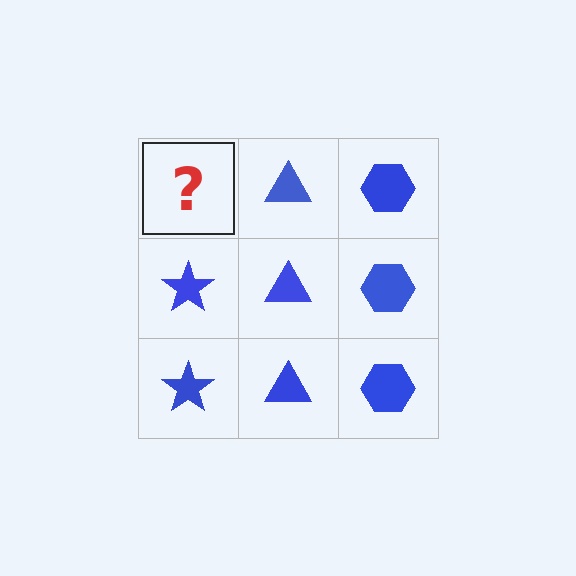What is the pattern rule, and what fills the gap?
The rule is that each column has a consistent shape. The gap should be filled with a blue star.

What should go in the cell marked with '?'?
The missing cell should contain a blue star.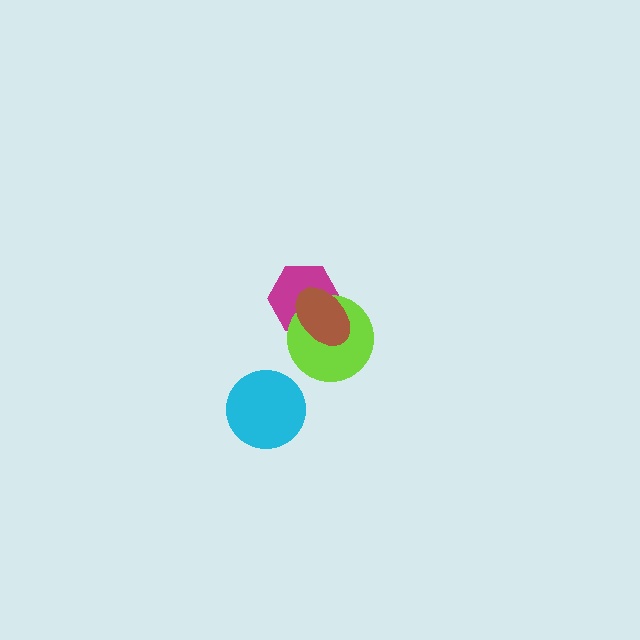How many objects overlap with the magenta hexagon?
2 objects overlap with the magenta hexagon.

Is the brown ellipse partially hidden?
No, no other shape covers it.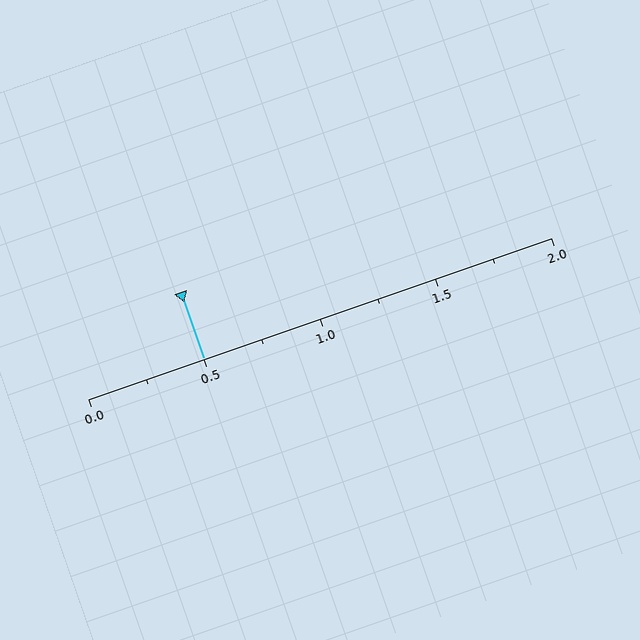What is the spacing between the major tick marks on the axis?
The major ticks are spaced 0.5 apart.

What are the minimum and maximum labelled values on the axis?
The axis runs from 0.0 to 2.0.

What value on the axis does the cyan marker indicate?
The marker indicates approximately 0.5.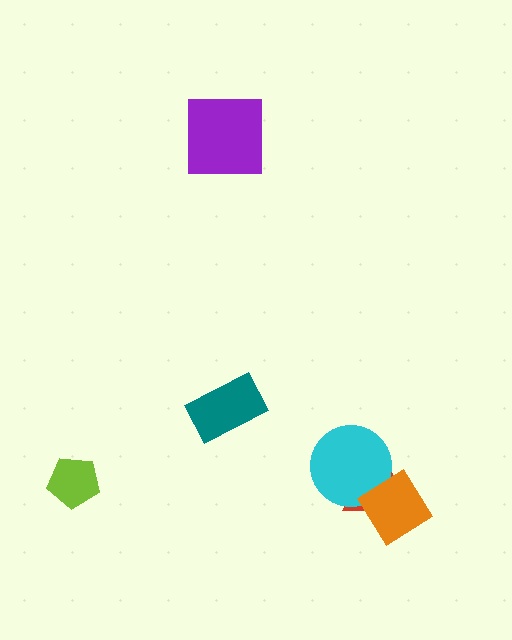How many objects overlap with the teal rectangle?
0 objects overlap with the teal rectangle.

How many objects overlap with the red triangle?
2 objects overlap with the red triangle.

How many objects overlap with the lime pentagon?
0 objects overlap with the lime pentagon.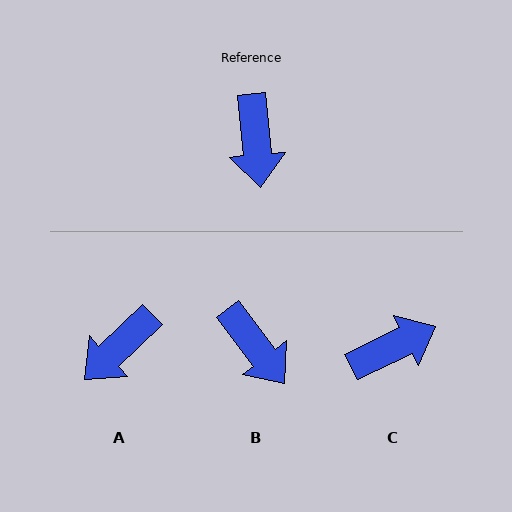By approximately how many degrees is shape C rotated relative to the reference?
Approximately 111 degrees counter-clockwise.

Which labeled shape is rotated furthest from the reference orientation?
C, about 111 degrees away.